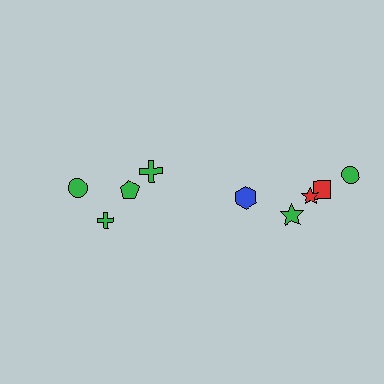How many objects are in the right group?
There are 6 objects.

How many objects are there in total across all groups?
There are 9 objects.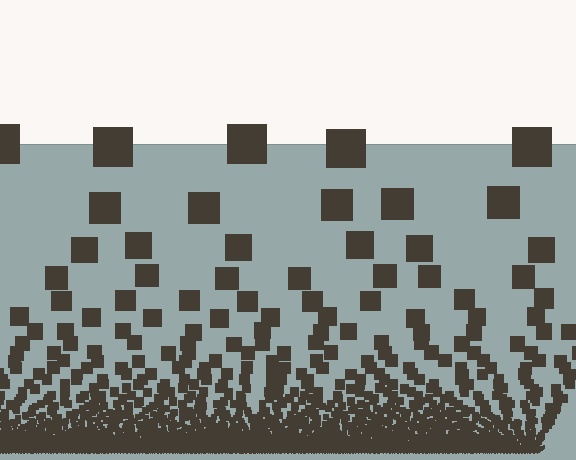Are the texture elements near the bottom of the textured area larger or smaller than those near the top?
Smaller. The gradient is inverted — elements near the bottom are smaller and denser.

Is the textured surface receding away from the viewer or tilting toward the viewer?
The surface appears to tilt toward the viewer. Texture elements get larger and sparser toward the top.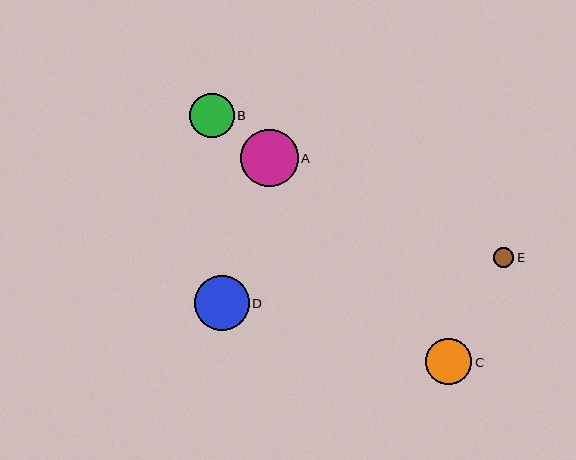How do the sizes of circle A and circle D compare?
Circle A and circle D are approximately the same size.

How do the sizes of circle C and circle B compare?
Circle C and circle B are approximately the same size.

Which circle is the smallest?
Circle E is the smallest with a size of approximately 20 pixels.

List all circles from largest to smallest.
From largest to smallest: A, D, C, B, E.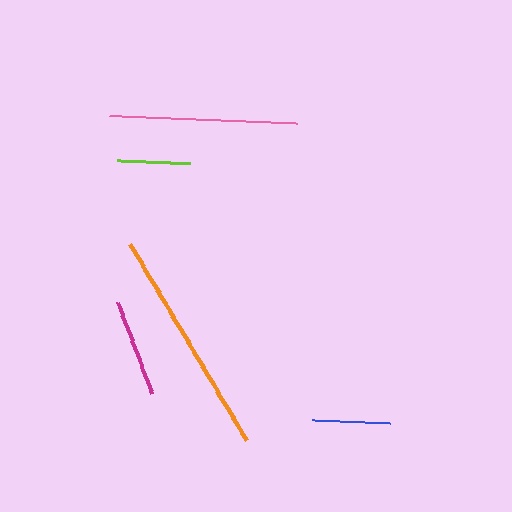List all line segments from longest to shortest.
From longest to shortest: orange, pink, magenta, blue, lime.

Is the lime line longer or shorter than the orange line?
The orange line is longer than the lime line.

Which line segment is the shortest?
The lime line is the shortest at approximately 73 pixels.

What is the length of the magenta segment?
The magenta segment is approximately 98 pixels long.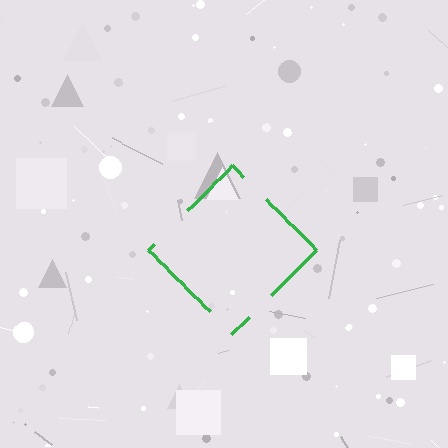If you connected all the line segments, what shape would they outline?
They would outline a diamond.